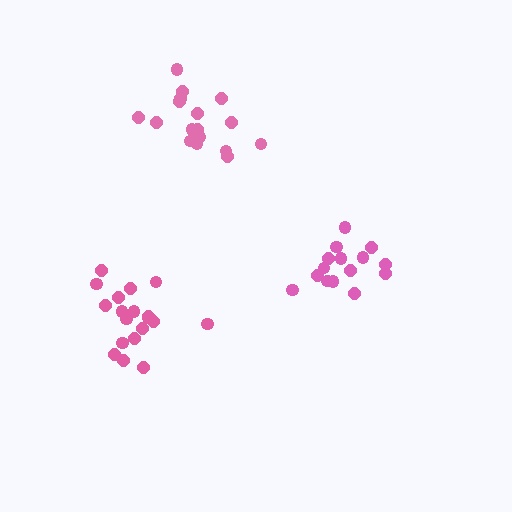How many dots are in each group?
Group 1: 19 dots, Group 2: 17 dots, Group 3: 15 dots (51 total).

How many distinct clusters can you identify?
There are 3 distinct clusters.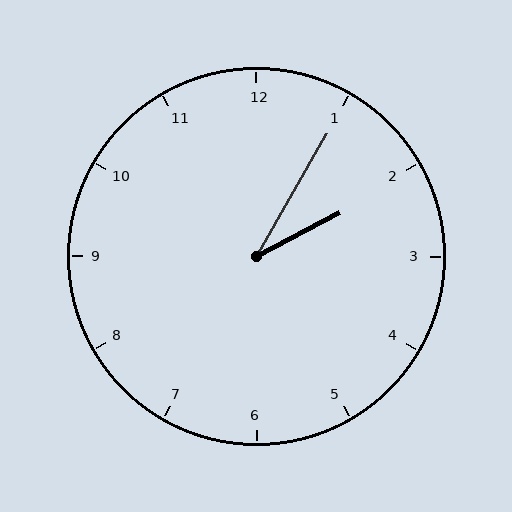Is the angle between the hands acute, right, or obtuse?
It is acute.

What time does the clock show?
2:05.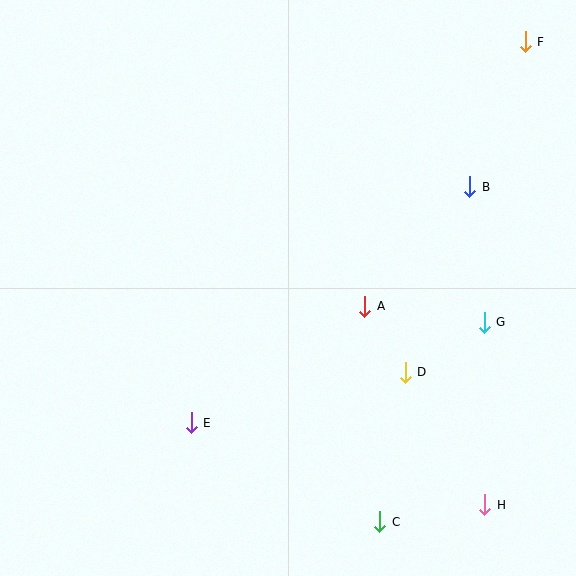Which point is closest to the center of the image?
Point A at (365, 306) is closest to the center.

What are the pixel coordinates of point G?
Point G is at (484, 322).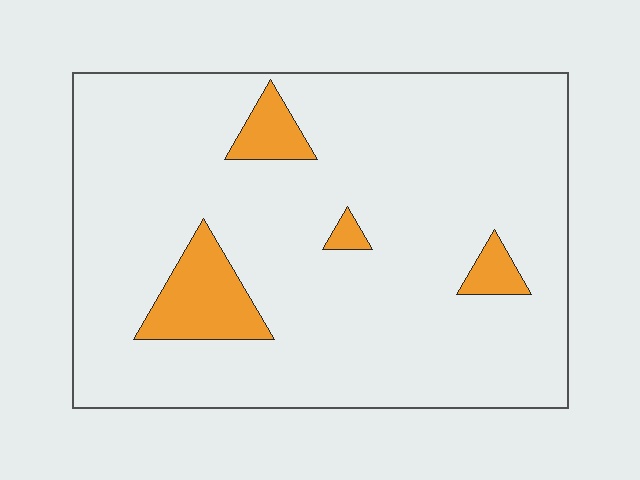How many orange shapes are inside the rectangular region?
4.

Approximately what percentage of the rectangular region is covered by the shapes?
Approximately 10%.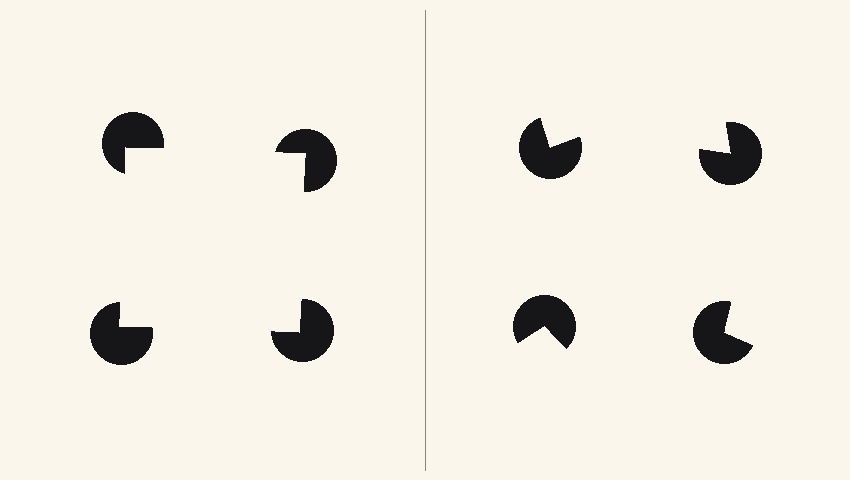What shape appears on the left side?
An illusory square.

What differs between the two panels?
The pac-man discs are positioned identically on both sides; only the wedge orientations differ. On the left they align to a square; on the right they are misaligned.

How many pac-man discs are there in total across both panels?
8 — 4 on each side.